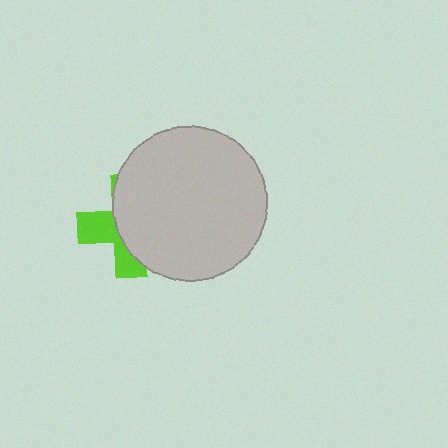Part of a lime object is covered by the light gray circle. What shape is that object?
It is a cross.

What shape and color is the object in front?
The object in front is a light gray circle.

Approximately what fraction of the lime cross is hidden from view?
Roughly 63% of the lime cross is hidden behind the light gray circle.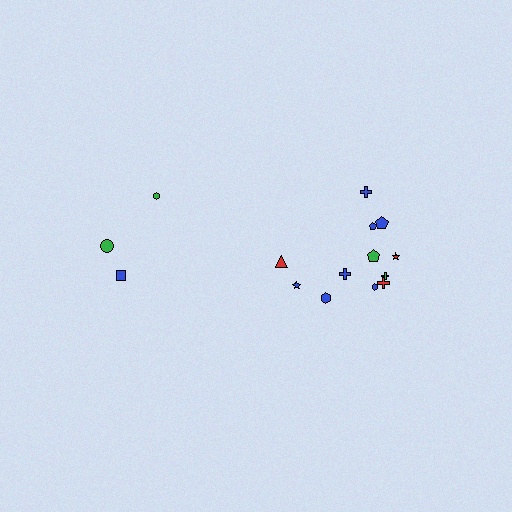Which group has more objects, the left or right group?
The right group.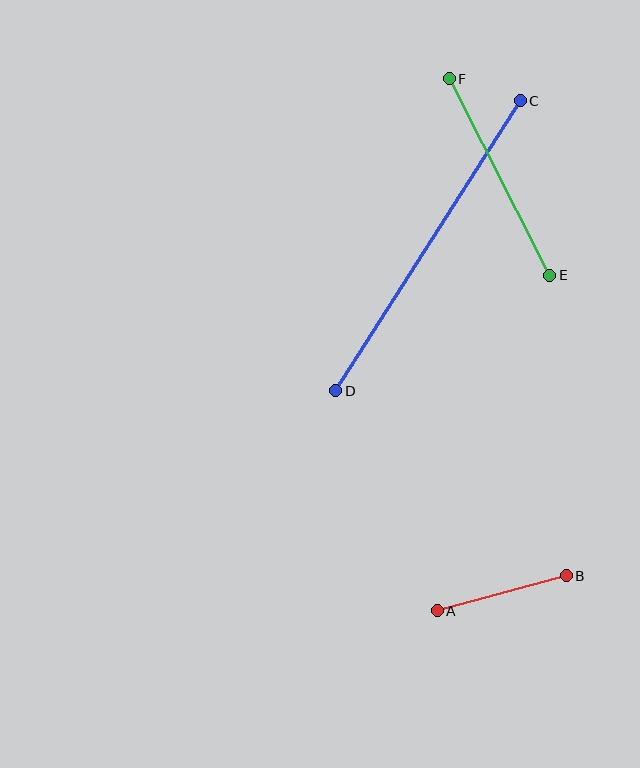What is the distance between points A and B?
The distance is approximately 133 pixels.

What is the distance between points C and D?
The distance is approximately 344 pixels.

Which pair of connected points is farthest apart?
Points C and D are farthest apart.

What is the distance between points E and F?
The distance is approximately 221 pixels.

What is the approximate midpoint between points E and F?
The midpoint is at approximately (499, 177) pixels.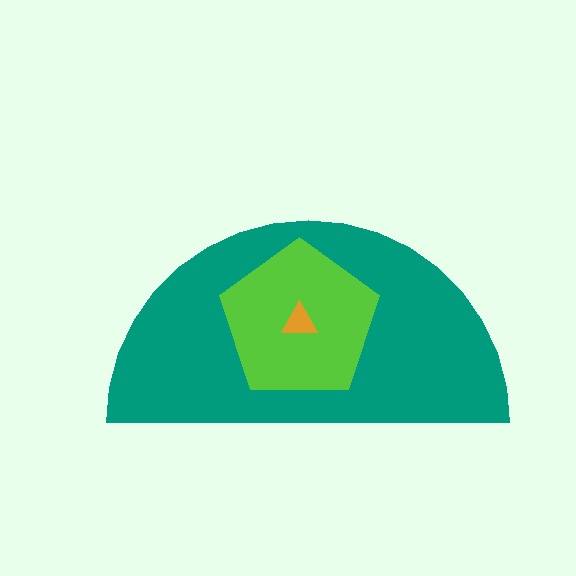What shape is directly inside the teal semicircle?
The lime pentagon.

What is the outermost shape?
The teal semicircle.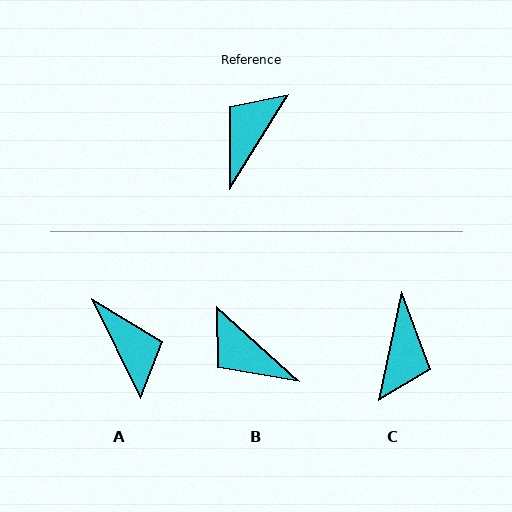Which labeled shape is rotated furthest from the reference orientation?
C, about 160 degrees away.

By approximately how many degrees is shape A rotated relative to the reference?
Approximately 122 degrees clockwise.